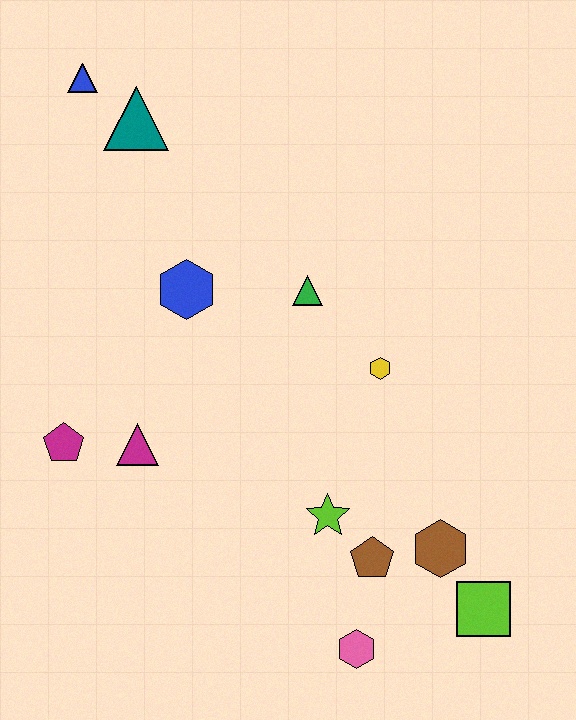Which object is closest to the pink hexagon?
The brown pentagon is closest to the pink hexagon.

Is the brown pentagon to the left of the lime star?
No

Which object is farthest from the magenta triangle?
The lime square is farthest from the magenta triangle.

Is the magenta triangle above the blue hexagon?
No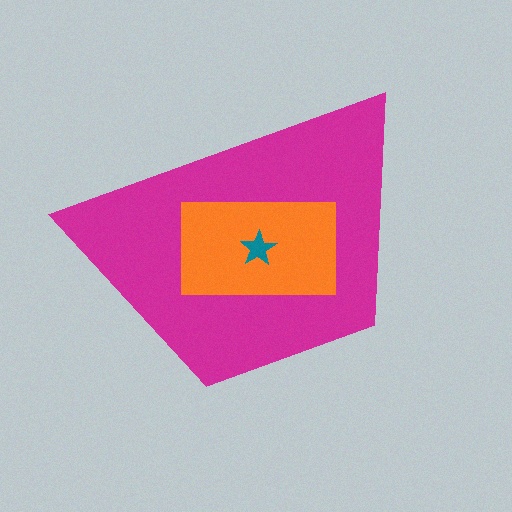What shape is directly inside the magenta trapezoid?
The orange rectangle.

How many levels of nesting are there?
3.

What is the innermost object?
The teal star.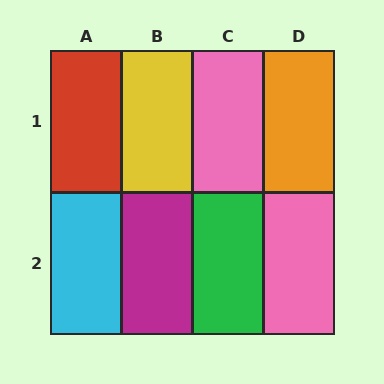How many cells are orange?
1 cell is orange.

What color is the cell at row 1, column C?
Pink.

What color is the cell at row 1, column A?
Red.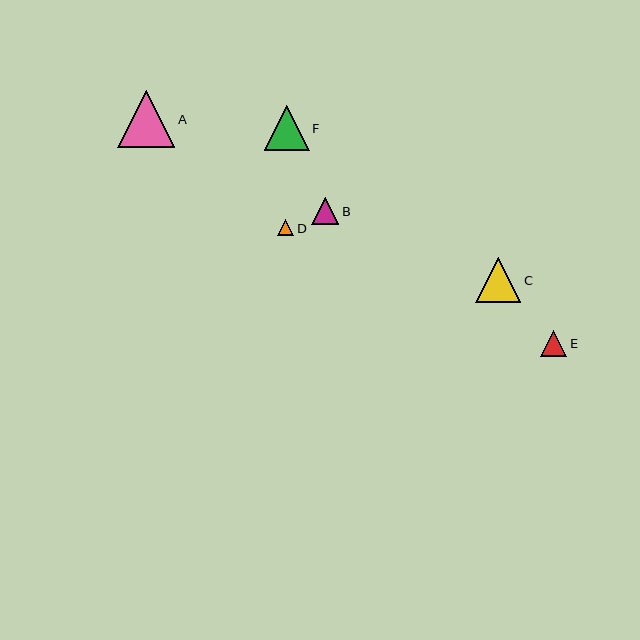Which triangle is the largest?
Triangle A is the largest with a size of approximately 57 pixels.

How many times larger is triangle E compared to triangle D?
Triangle E is approximately 1.6 times the size of triangle D.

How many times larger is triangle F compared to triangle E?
Triangle F is approximately 1.7 times the size of triangle E.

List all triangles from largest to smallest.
From largest to smallest: A, F, C, B, E, D.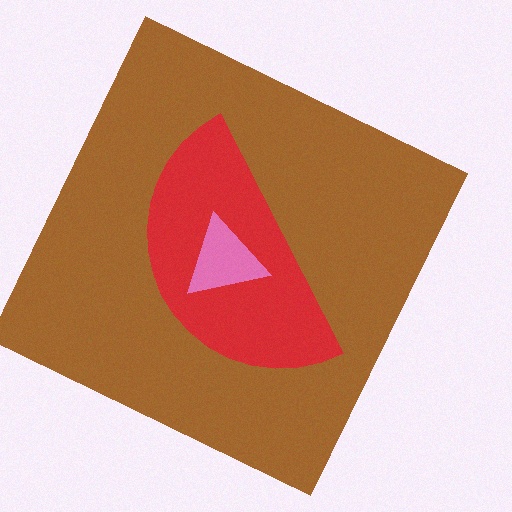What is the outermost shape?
The brown square.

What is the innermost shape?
The pink triangle.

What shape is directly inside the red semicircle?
The pink triangle.